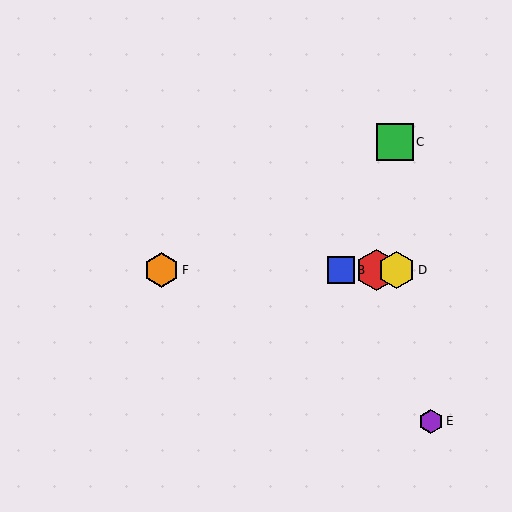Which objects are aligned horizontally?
Objects A, B, D, F are aligned horizontally.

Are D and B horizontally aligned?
Yes, both are at y≈270.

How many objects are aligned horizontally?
4 objects (A, B, D, F) are aligned horizontally.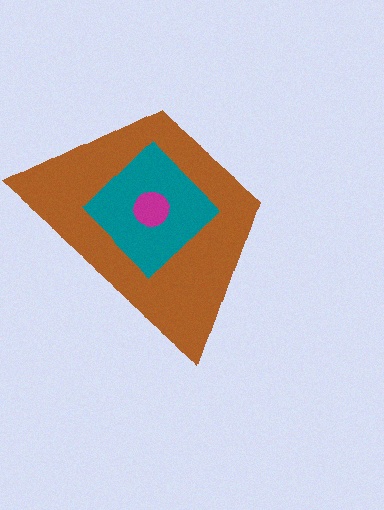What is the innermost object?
The magenta circle.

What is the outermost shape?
The brown trapezoid.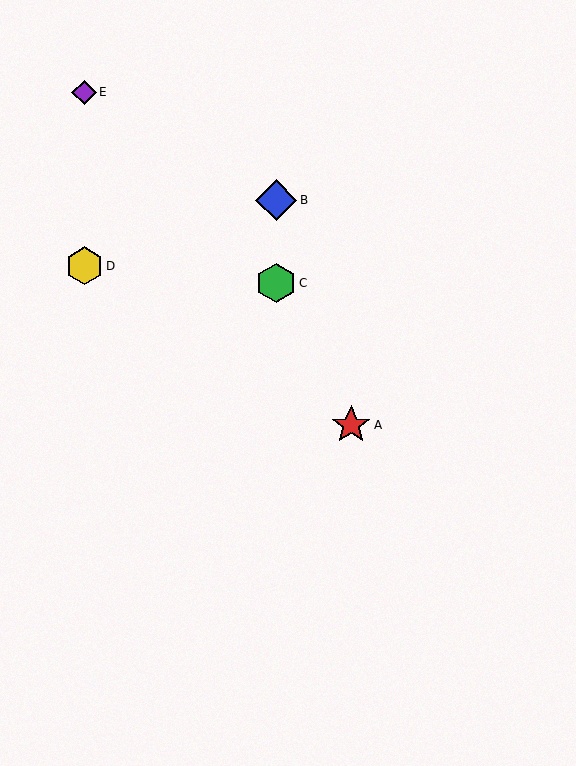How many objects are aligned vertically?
2 objects (B, C) are aligned vertically.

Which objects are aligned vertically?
Objects B, C are aligned vertically.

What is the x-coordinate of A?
Object A is at x≈351.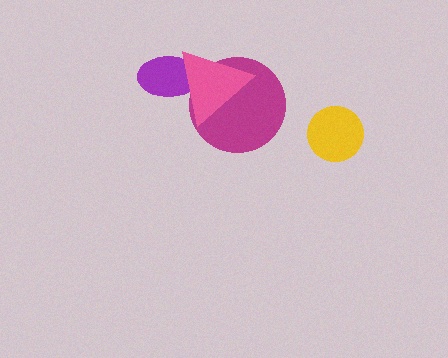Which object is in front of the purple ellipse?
The pink triangle is in front of the purple ellipse.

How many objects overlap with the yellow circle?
0 objects overlap with the yellow circle.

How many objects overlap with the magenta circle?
1 object overlaps with the magenta circle.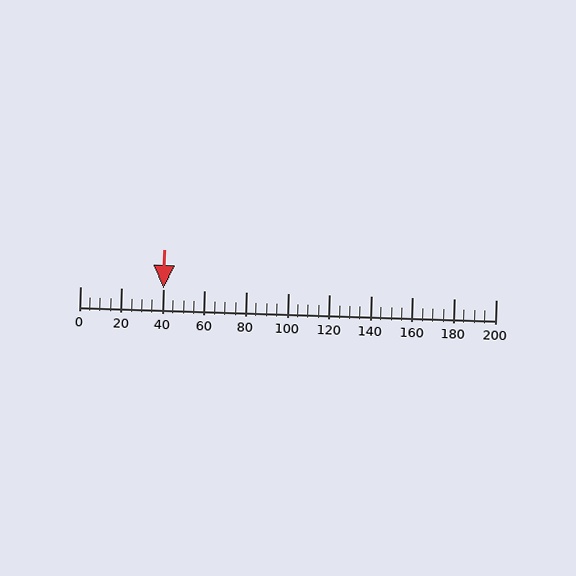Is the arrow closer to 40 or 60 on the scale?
The arrow is closer to 40.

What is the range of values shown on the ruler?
The ruler shows values from 0 to 200.